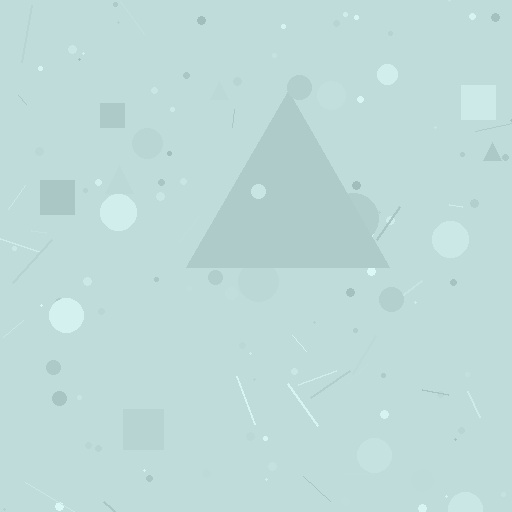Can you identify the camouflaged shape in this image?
The camouflaged shape is a triangle.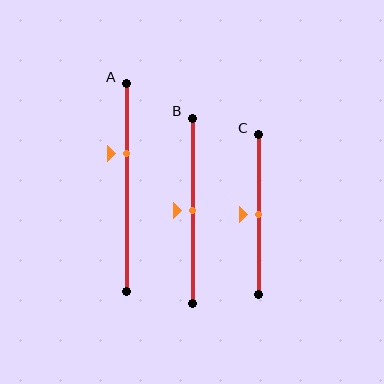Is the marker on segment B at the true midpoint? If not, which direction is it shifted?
Yes, the marker on segment B is at the true midpoint.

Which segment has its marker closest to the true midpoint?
Segment B has its marker closest to the true midpoint.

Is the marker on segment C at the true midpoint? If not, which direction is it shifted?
Yes, the marker on segment C is at the true midpoint.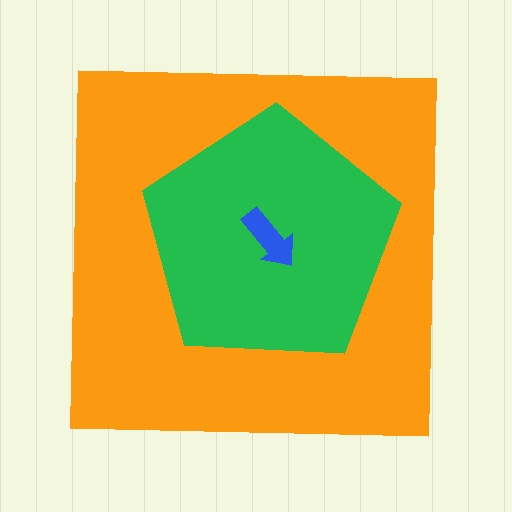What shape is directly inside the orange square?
The green pentagon.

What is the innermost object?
The blue arrow.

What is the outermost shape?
The orange square.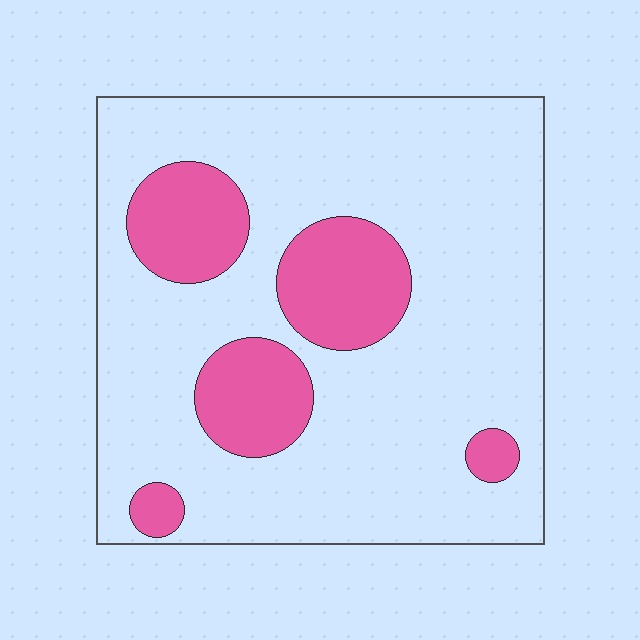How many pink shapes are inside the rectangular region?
5.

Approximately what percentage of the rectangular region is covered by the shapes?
Approximately 20%.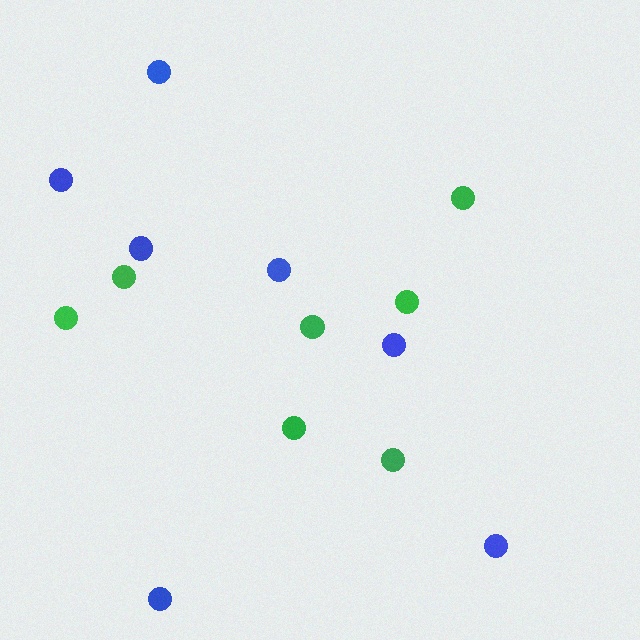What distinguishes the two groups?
There are 2 groups: one group of blue circles (7) and one group of green circles (7).